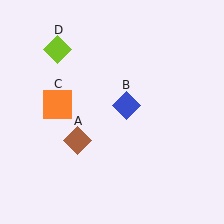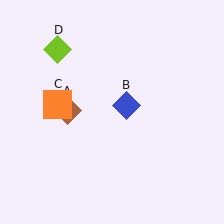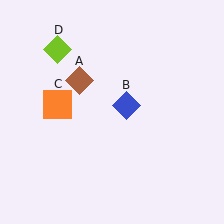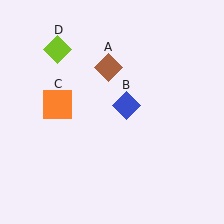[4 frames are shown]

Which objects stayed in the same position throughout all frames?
Blue diamond (object B) and orange square (object C) and lime diamond (object D) remained stationary.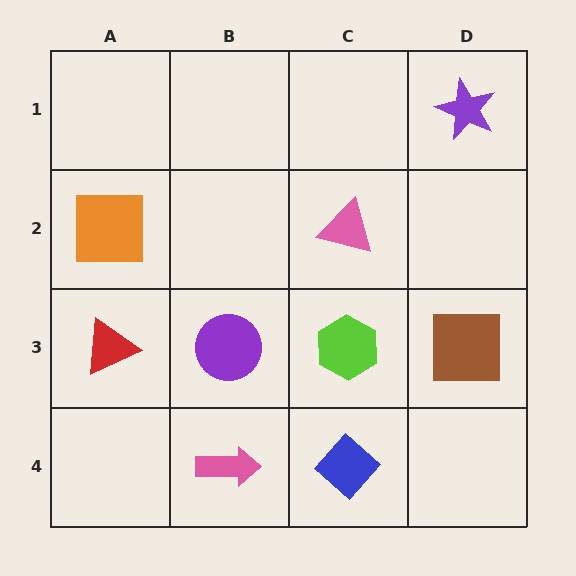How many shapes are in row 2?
2 shapes.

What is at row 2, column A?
An orange square.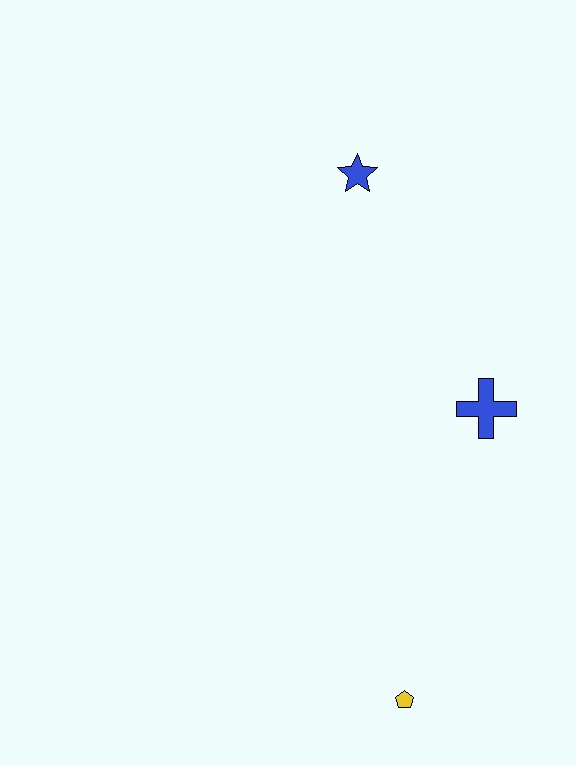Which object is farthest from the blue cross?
The yellow pentagon is farthest from the blue cross.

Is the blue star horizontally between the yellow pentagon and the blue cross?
No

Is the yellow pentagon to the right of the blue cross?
No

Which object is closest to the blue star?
The blue cross is closest to the blue star.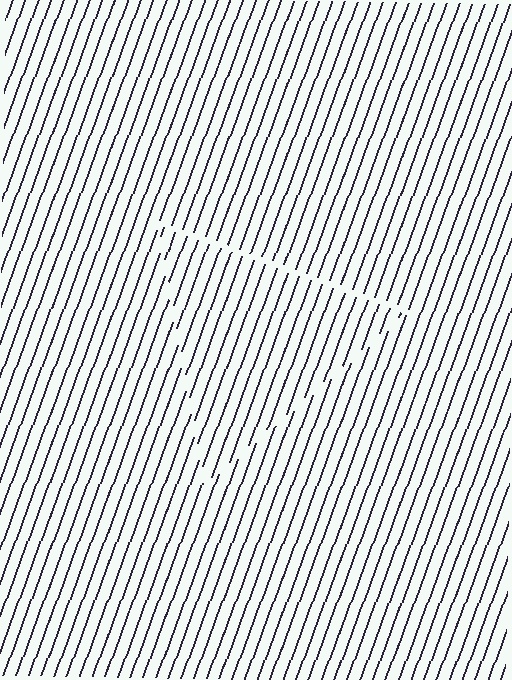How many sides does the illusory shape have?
3 sides — the line-ends trace a triangle.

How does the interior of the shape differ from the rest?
The interior of the shape contains the same grating, shifted by half a period — the contour is defined by the phase discontinuity where line-ends from the inner and outer gratings abut.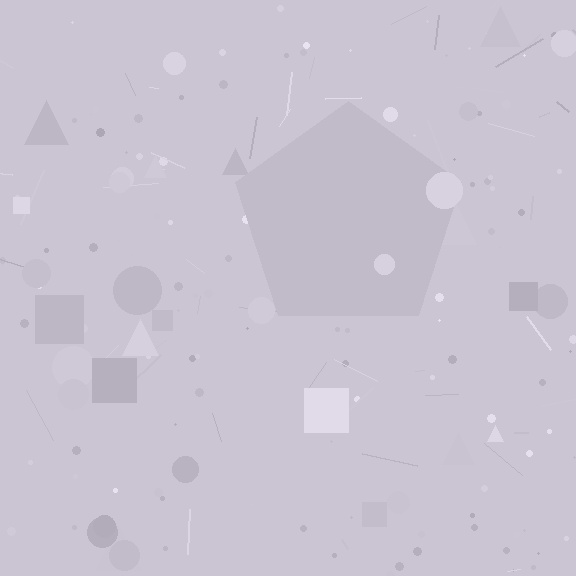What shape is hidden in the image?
A pentagon is hidden in the image.